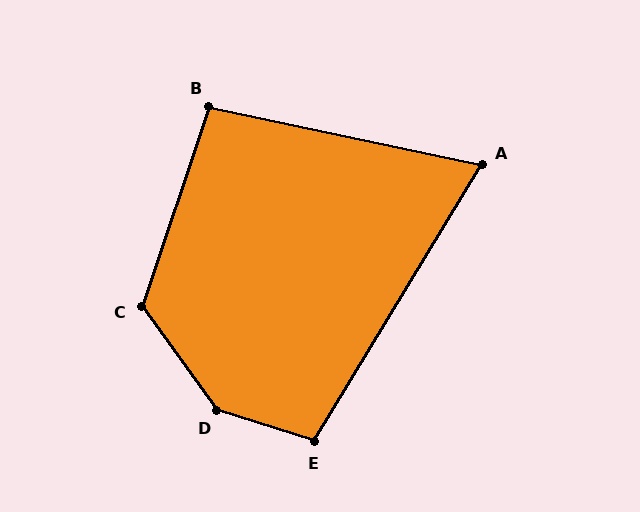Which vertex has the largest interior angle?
D, at approximately 144 degrees.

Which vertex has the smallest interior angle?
A, at approximately 71 degrees.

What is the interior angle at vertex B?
Approximately 97 degrees (obtuse).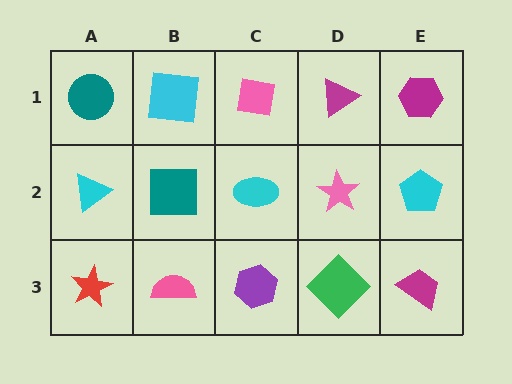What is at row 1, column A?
A teal circle.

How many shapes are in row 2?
5 shapes.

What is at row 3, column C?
A purple hexagon.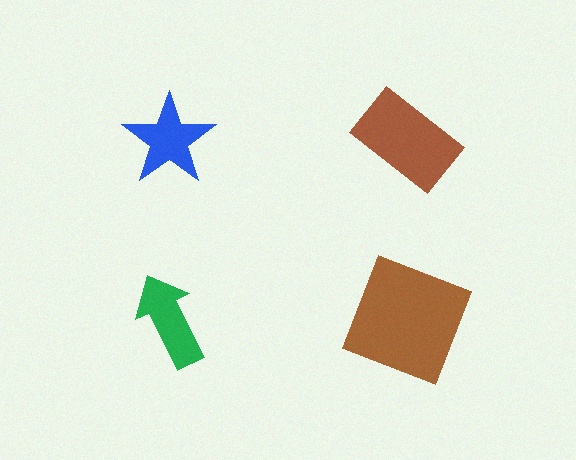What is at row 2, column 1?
A green arrow.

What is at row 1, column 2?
A brown rectangle.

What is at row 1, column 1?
A blue star.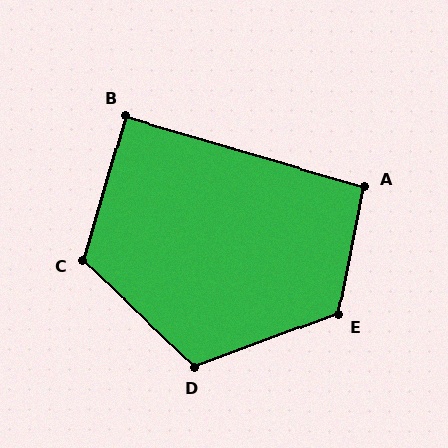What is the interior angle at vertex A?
Approximately 95 degrees (approximately right).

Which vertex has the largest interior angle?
E, at approximately 122 degrees.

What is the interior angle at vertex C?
Approximately 117 degrees (obtuse).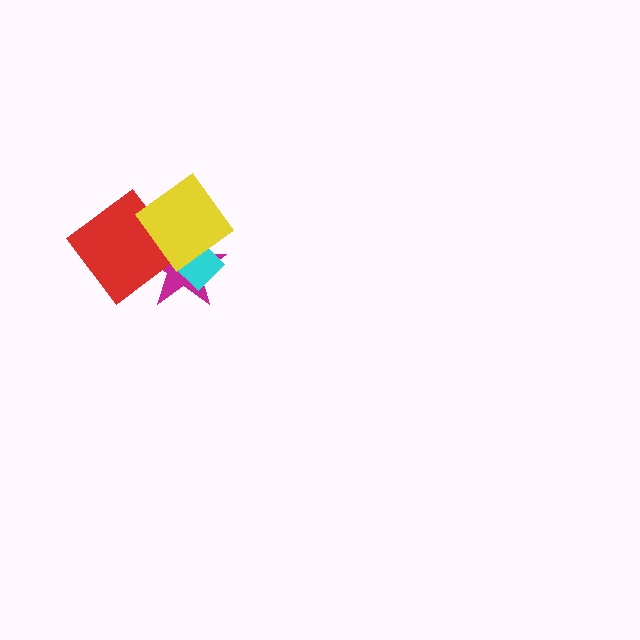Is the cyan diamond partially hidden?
Yes, it is partially covered by another shape.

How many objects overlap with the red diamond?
2 objects overlap with the red diamond.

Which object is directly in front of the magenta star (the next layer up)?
The cyan diamond is directly in front of the magenta star.